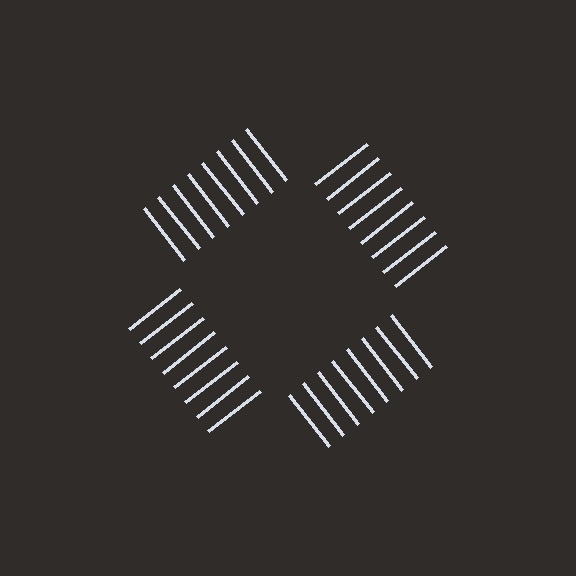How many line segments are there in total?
32 — 8 along each of the 4 edges.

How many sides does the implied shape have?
4 sides — the line-ends trace a square.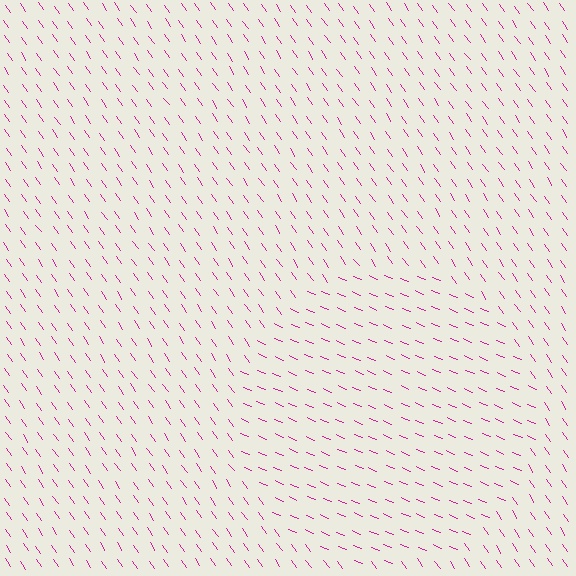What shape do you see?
I see a circle.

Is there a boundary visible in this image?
Yes, there is a texture boundary formed by a change in line orientation.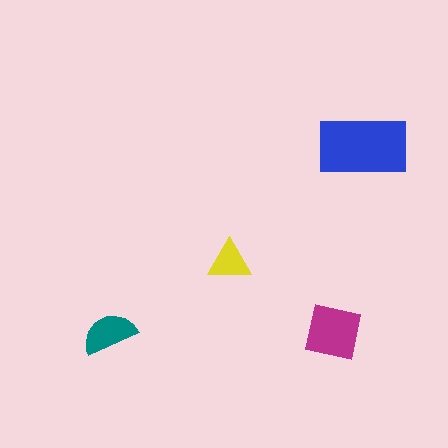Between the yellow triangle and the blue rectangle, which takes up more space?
The blue rectangle.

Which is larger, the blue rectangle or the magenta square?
The blue rectangle.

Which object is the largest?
The blue rectangle.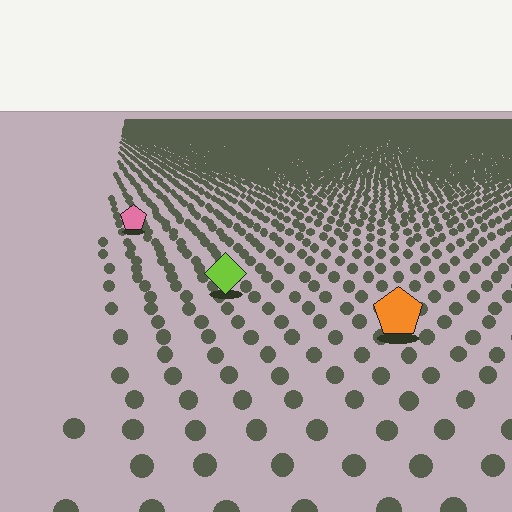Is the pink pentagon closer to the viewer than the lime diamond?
No. The lime diamond is closer — you can tell from the texture gradient: the ground texture is coarser near it.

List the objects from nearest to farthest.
From nearest to farthest: the orange pentagon, the lime diamond, the pink pentagon.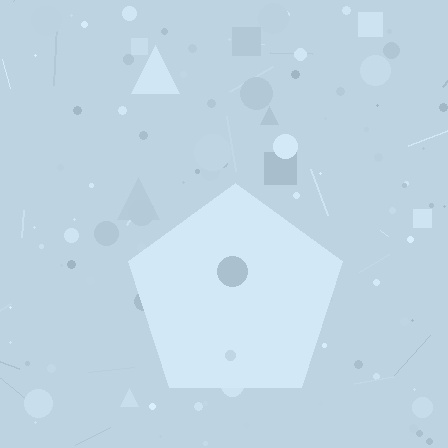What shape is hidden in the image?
A pentagon is hidden in the image.